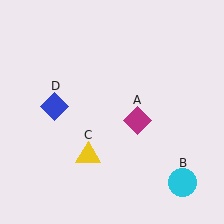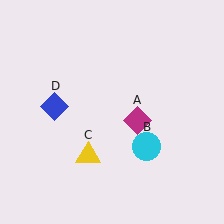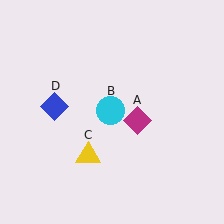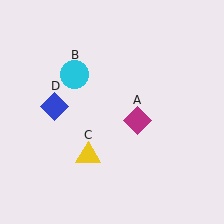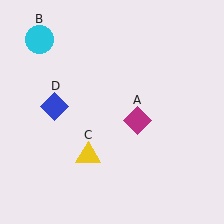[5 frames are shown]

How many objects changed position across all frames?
1 object changed position: cyan circle (object B).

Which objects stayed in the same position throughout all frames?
Magenta diamond (object A) and yellow triangle (object C) and blue diamond (object D) remained stationary.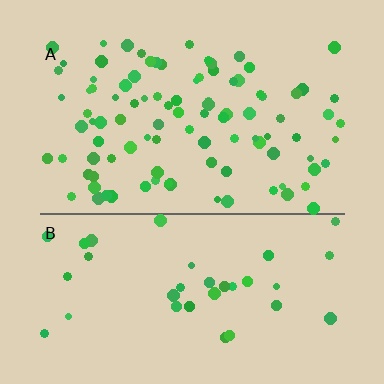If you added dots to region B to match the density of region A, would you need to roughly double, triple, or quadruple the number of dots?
Approximately triple.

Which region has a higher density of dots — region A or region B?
A (the top).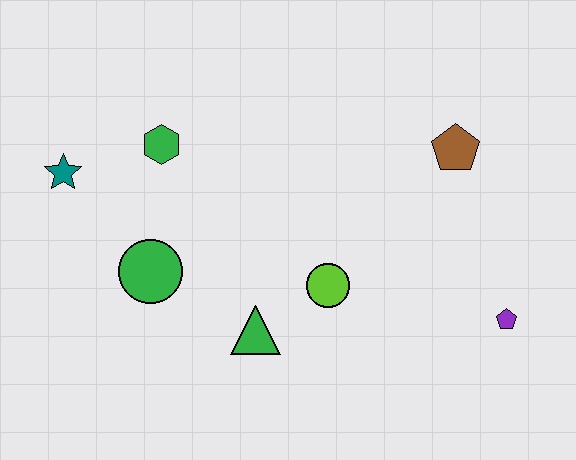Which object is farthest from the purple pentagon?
The teal star is farthest from the purple pentagon.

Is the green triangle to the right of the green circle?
Yes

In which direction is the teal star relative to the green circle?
The teal star is above the green circle.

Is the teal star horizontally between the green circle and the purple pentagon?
No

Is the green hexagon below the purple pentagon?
No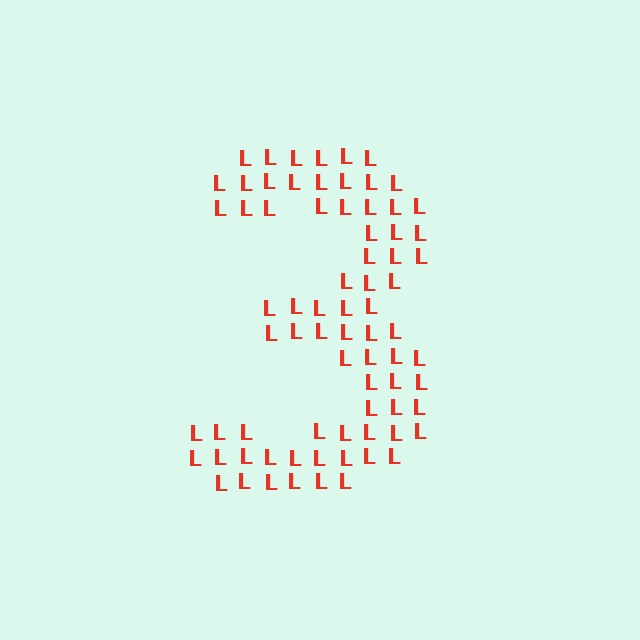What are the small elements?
The small elements are letter L's.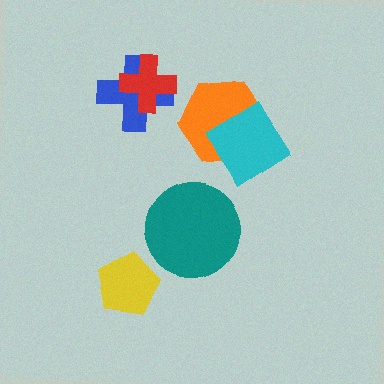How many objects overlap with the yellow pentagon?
0 objects overlap with the yellow pentagon.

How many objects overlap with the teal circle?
0 objects overlap with the teal circle.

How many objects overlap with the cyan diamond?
1 object overlaps with the cyan diamond.